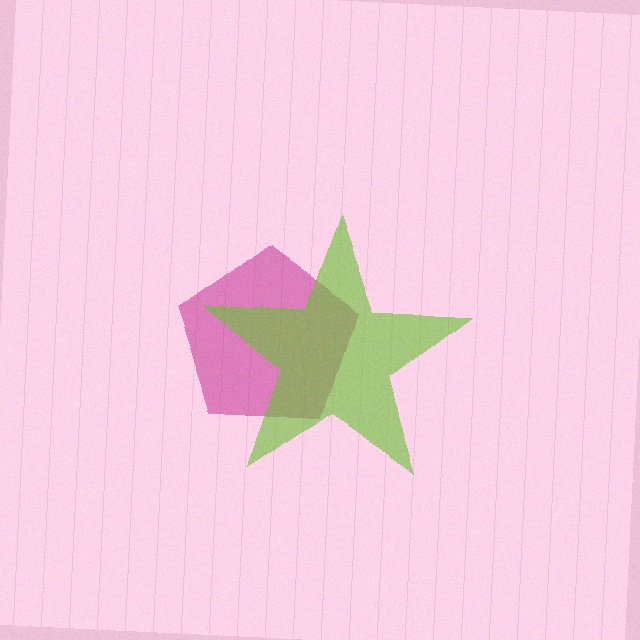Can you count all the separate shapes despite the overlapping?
Yes, there are 2 separate shapes.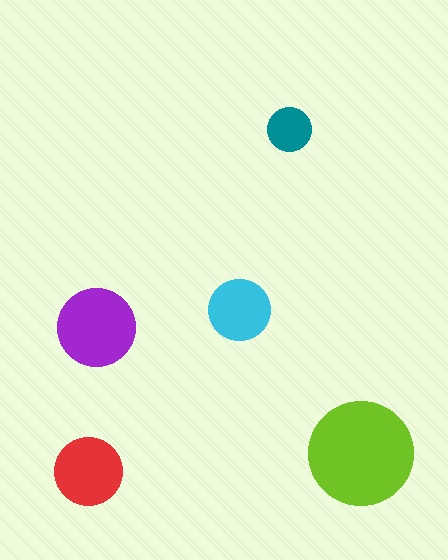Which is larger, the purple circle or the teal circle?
The purple one.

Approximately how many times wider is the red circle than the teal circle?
About 1.5 times wider.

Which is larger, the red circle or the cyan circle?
The red one.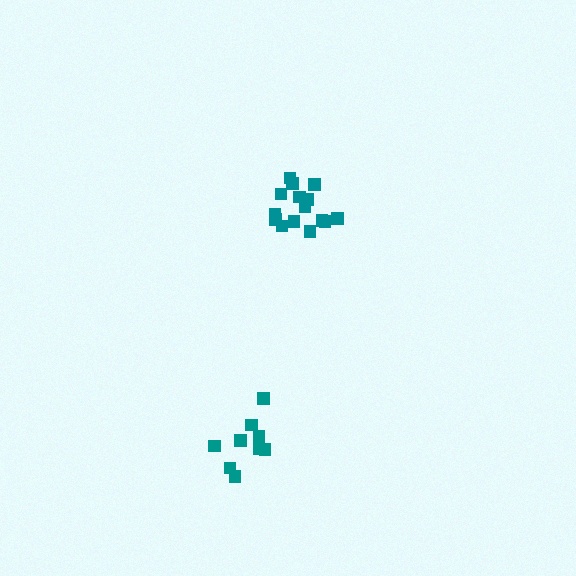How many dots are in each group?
Group 1: 9 dots, Group 2: 15 dots (24 total).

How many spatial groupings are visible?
There are 2 spatial groupings.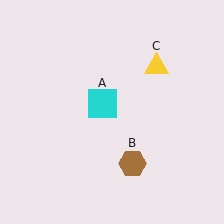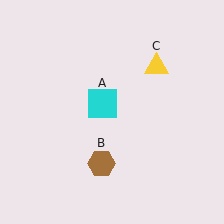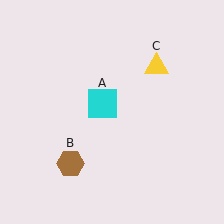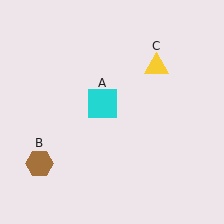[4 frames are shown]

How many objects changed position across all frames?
1 object changed position: brown hexagon (object B).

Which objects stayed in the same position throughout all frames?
Cyan square (object A) and yellow triangle (object C) remained stationary.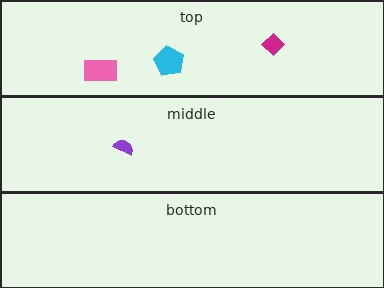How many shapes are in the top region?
3.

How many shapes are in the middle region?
1.